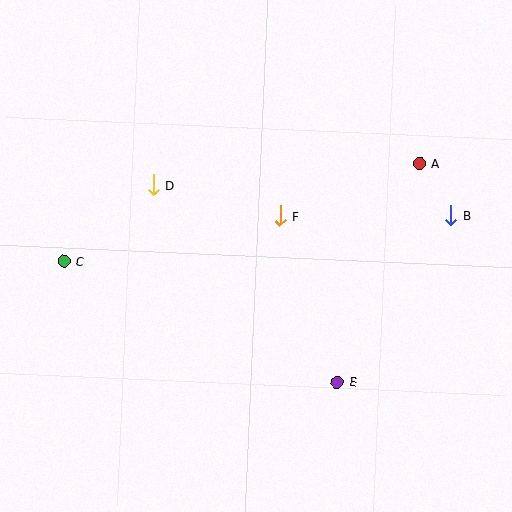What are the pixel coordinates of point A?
Point A is at (420, 164).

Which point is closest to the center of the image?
Point F at (280, 216) is closest to the center.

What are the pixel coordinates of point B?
Point B is at (451, 215).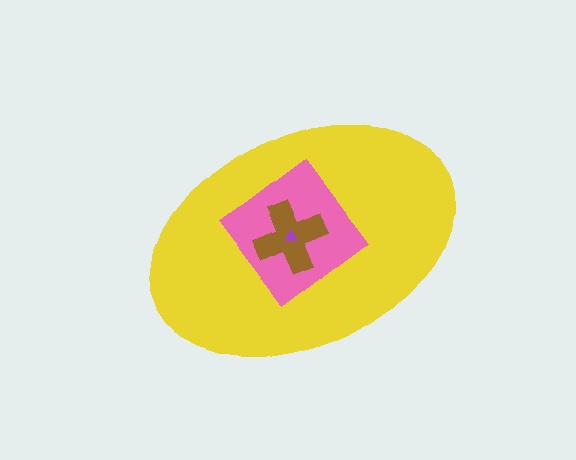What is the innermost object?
The purple triangle.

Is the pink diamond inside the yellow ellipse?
Yes.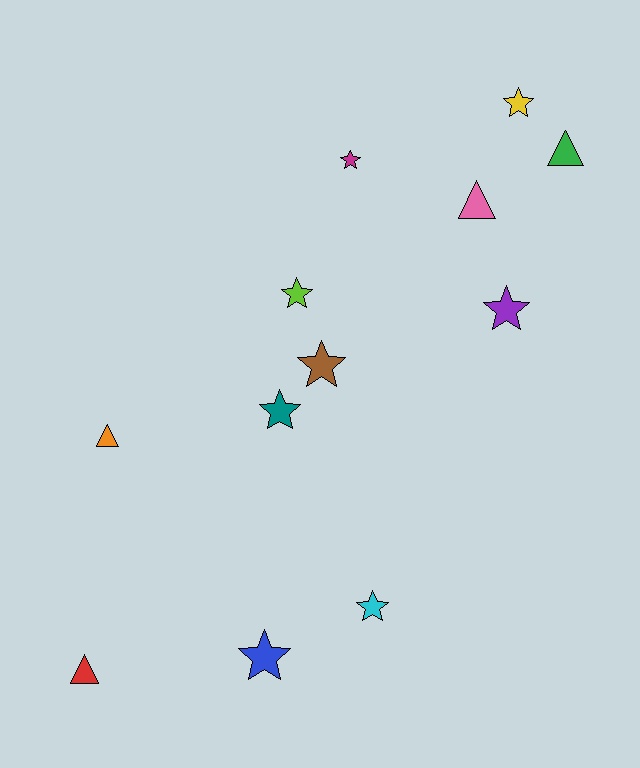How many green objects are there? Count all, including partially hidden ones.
There is 1 green object.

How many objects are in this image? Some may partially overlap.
There are 12 objects.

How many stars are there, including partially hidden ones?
There are 8 stars.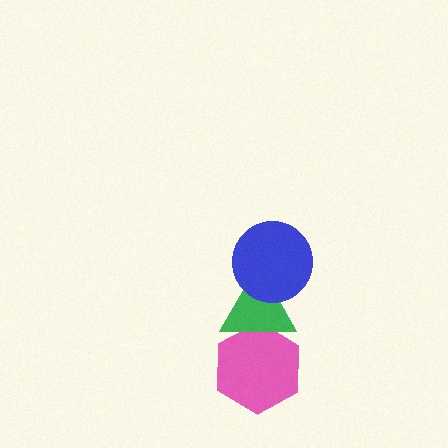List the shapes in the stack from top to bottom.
From top to bottom: the blue circle, the green triangle, the pink hexagon.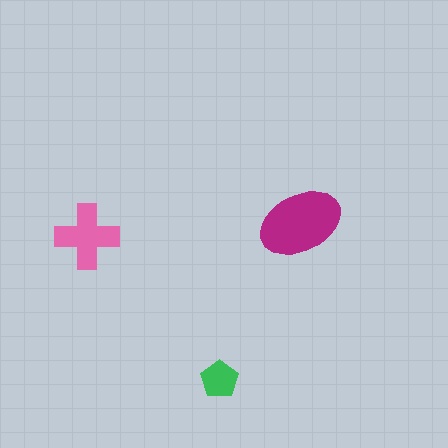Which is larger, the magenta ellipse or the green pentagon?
The magenta ellipse.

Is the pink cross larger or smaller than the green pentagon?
Larger.